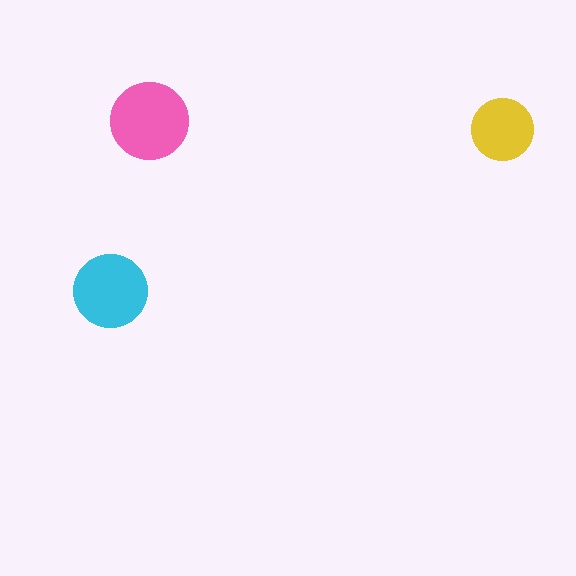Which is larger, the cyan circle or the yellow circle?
The cyan one.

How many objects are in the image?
There are 3 objects in the image.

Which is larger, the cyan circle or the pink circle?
The pink one.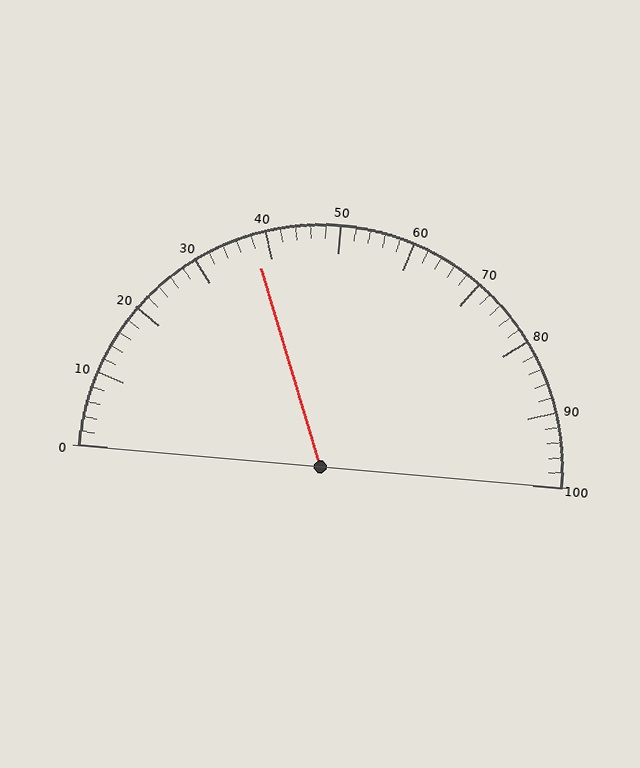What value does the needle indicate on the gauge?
The needle indicates approximately 38.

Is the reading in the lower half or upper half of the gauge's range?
The reading is in the lower half of the range (0 to 100).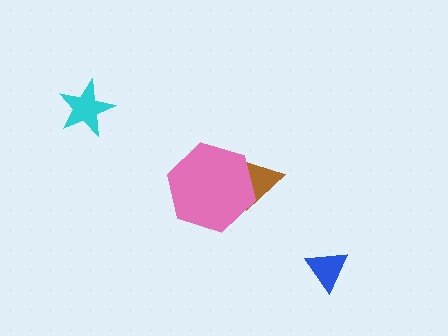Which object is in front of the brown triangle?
The pink hexagon is in front of the brown triangle.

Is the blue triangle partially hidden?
No, no other shape covers it.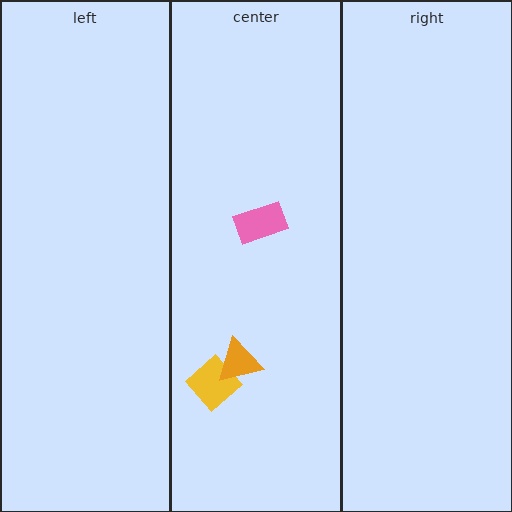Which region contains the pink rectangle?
The center region.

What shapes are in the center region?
The yellow diamond, the pink rectangle, the orange triangle.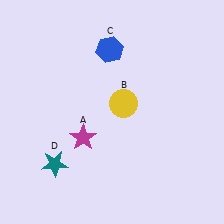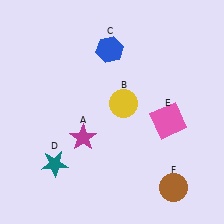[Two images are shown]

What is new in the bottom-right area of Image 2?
A brown circle (F) was added in the bottom-right area of Image 2.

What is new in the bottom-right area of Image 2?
A pink square (E) was added in the bottom-right area of Image 2.